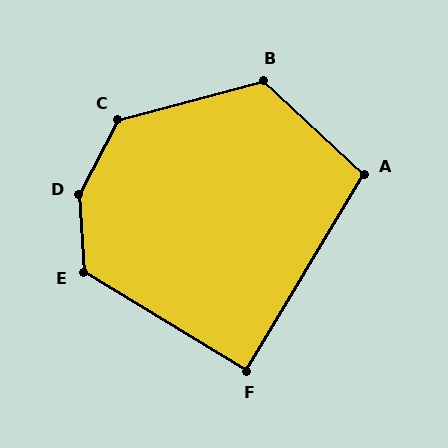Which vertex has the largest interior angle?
D, at approximately 148 degrees.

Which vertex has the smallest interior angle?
F, at approximately 90 degrees.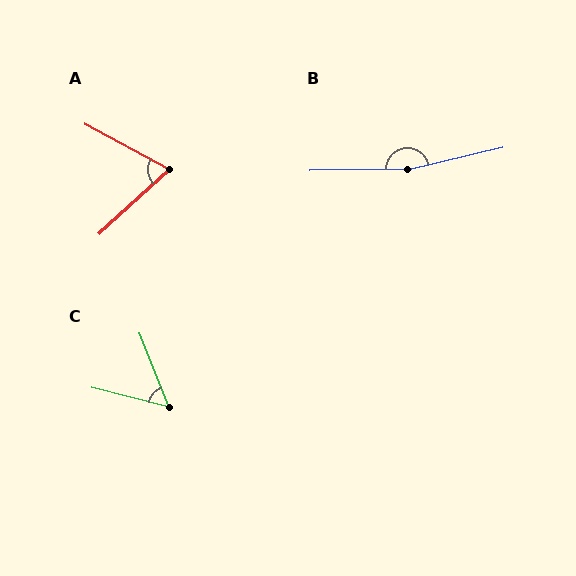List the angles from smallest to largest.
C (55°), A (71°), B (168°).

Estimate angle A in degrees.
Approximately 71 degrees.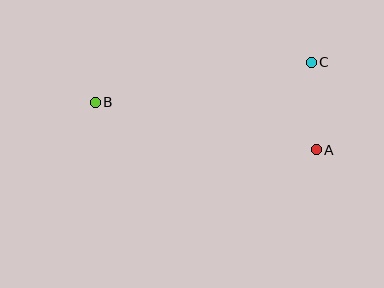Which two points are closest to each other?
Points A and C are closest to each other.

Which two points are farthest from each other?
Points A and B are farthest from each other.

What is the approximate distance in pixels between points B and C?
The distance between B and C is approximately 220 pixels.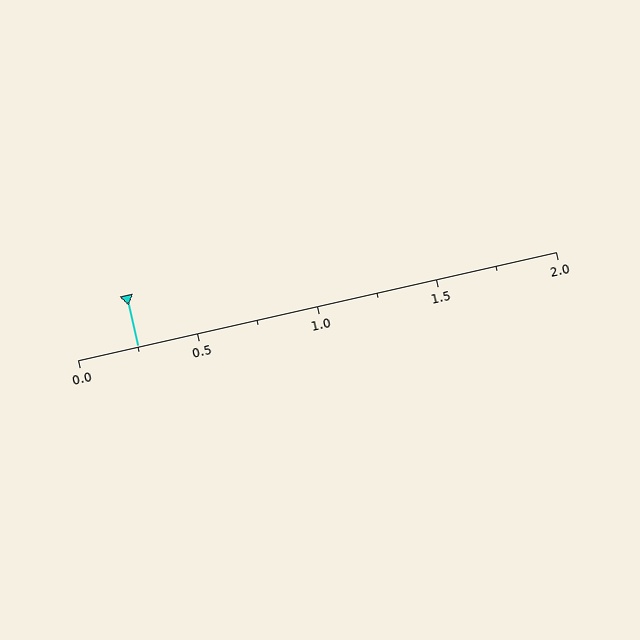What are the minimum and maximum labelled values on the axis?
The axis runs from 0.0 to 2.0.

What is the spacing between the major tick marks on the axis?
The major ticks are spaced 0.5 apart.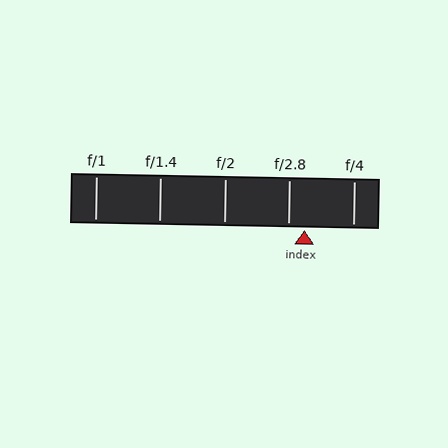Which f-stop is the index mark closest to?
The index mark is closest to f/2.8.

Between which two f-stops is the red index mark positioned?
The index mark is between f/2.8 and f/4.